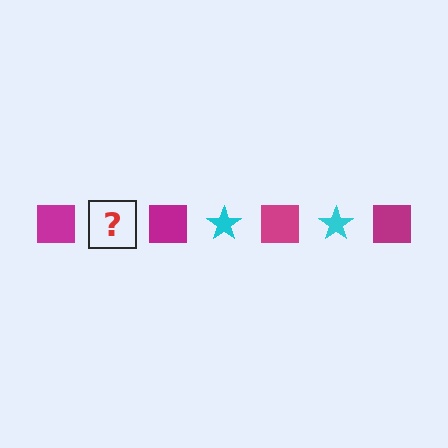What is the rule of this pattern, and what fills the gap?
The rule is that the pattern alternates between magenta square and cyan star. The gap should be filled with a cyan star.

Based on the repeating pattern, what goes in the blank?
The blank should be a cyan star.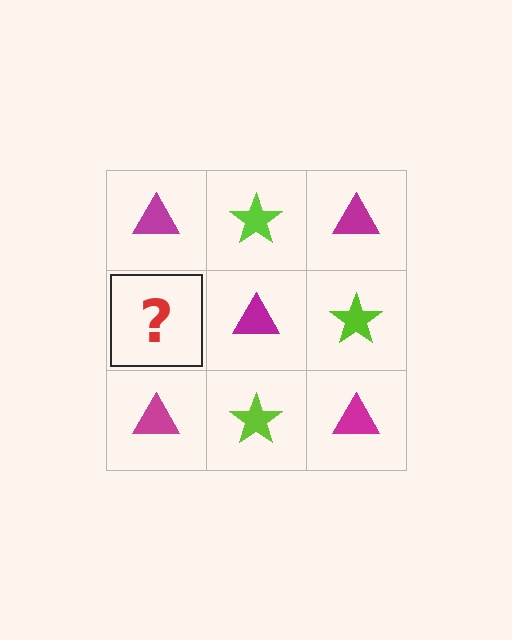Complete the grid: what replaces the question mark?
The question mark should be replaced with a lime star.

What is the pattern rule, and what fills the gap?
The rule is that it alternates magenta triangle and lime star in a checkerboard pattern. The gap should be filled with a lime star.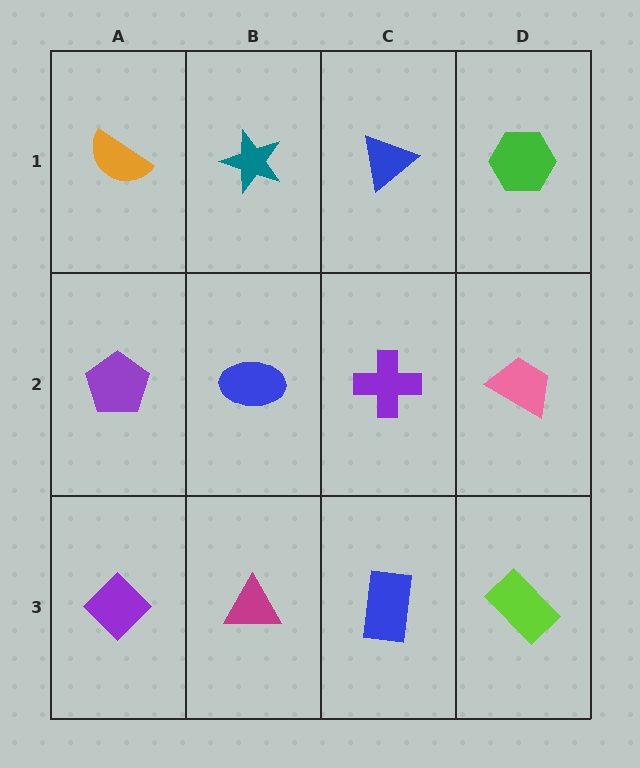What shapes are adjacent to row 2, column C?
A blue triangle (row 1, column C), a blue rectangle (row 3, column C), a blue ellipse (row 2, column B), a pink trapezoid (row 2, column D).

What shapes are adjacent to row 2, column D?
A green hexagon (row 1, column D), a lime rectangle (row 3, column D), a purple cross (row 2, column C).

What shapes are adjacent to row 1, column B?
A blue ellipse (row 2, column B), an orange semicircle (row 1, column A), a blue triangle (row 1, column C).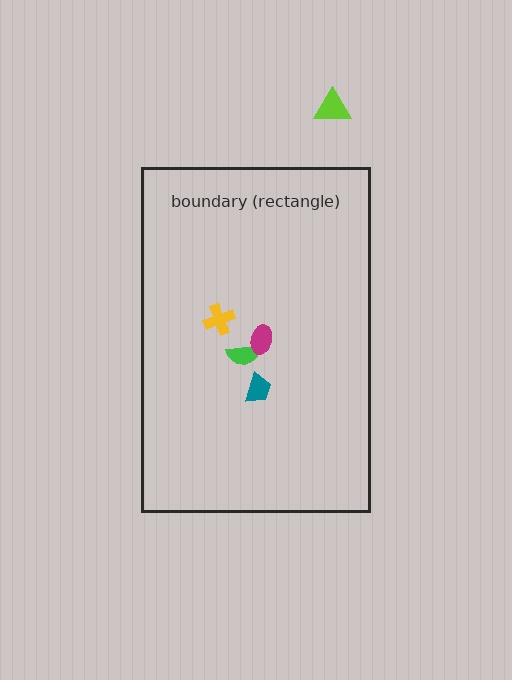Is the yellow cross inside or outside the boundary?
Inside.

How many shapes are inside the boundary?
4 inside, 1 outside.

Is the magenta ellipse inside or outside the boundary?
Inside.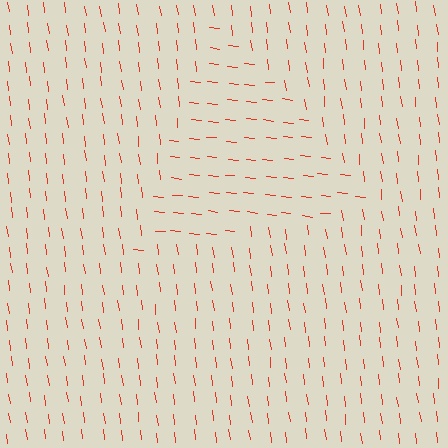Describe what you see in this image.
The image is filled with small red line segments. A triangle region in the image has lines oriented differently from the surrounding lines, creating a visible texture boundary.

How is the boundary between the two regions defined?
The boundary is defined purely by a change in line orientation (approximately 77 degrees difference). All lines are the same color and thickness.